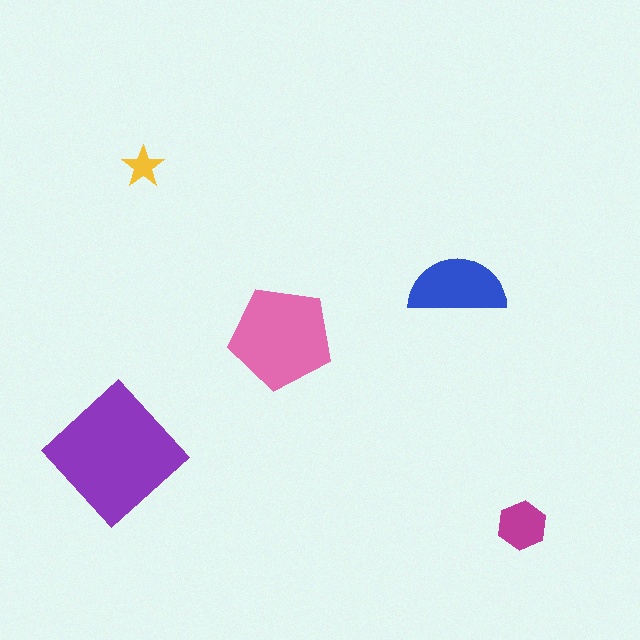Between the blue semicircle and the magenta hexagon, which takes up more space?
The blue semicircle.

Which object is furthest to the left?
The purple diamond is leftmost.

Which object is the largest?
The purple diamond.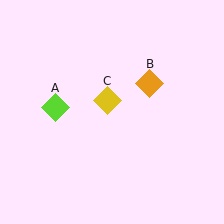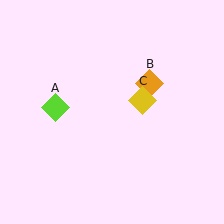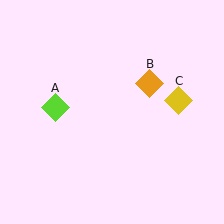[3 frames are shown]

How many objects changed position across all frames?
1 object changed position: yellow diamond (object C).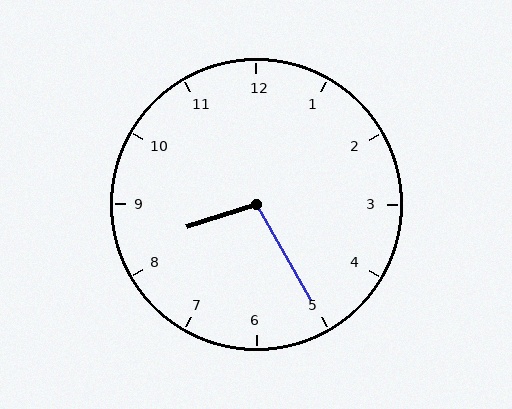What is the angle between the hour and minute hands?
Approximately 102 degrees.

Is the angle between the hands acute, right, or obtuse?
It is obtuse.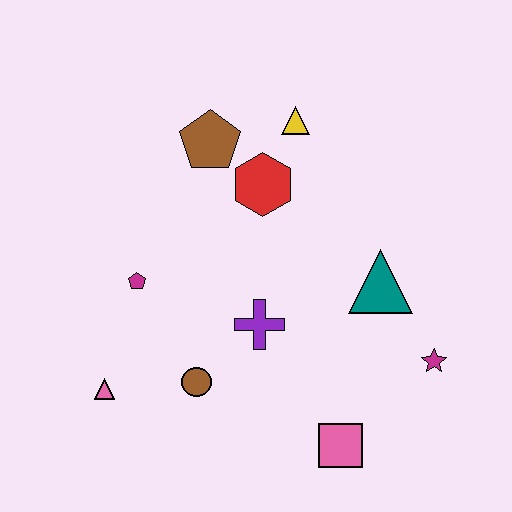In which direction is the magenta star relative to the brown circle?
The magenta star is to the right of the brown circle.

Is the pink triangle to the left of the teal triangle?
Yes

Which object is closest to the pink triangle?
The brown circle is closest to the pink triangle.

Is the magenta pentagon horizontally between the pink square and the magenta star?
No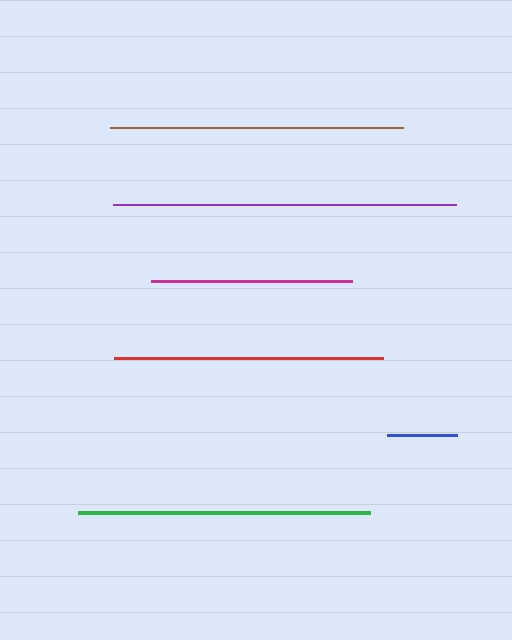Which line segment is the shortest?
The blue line is the shortest at approximately 71 pixels.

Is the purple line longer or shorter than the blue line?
The purple line is longer than the blue line.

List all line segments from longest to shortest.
From longest to shortest: purple, brown, green, red, magenta, blue.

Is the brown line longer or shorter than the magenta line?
The brown line is longer than the magenta line.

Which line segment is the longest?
The purple line is the longest at approximately 343 pixels.